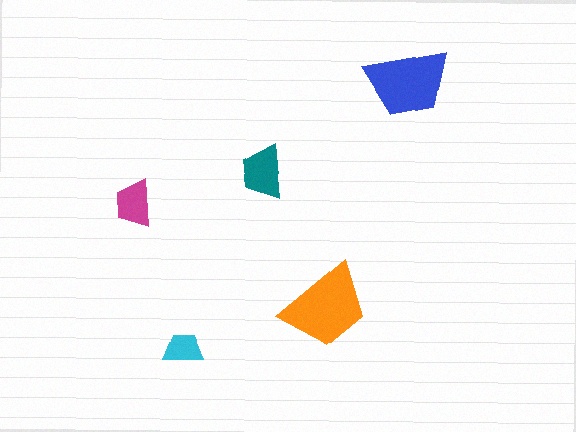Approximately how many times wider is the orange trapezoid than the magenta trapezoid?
About 2 times wider.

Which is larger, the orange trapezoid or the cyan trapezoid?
The orange one.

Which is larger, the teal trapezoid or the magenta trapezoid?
The teal one.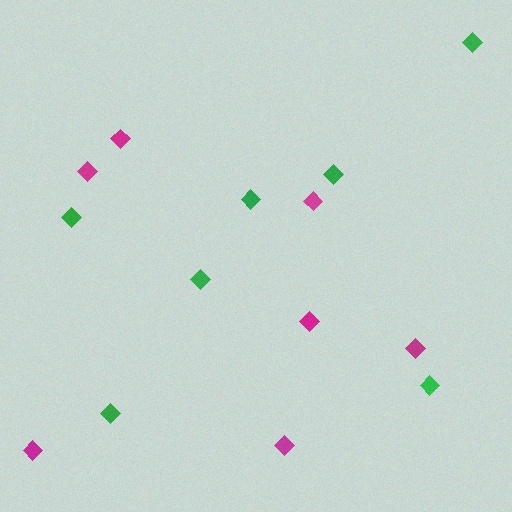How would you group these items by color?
There are 2 groups: one group of magenta diamonds (7) and one group of green diamonds (7).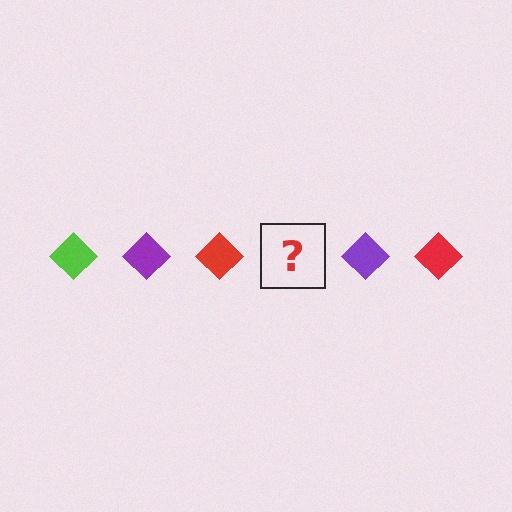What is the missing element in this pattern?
The missing element is a lime diamond.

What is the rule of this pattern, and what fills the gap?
The rule is that the pattern cycles through lime, purple, red diamonds. The gap should be filled with a lime diamond.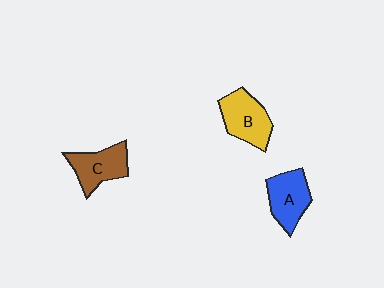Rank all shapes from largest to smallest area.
From largest to smallest: B (yellow), A (blue), C (brown).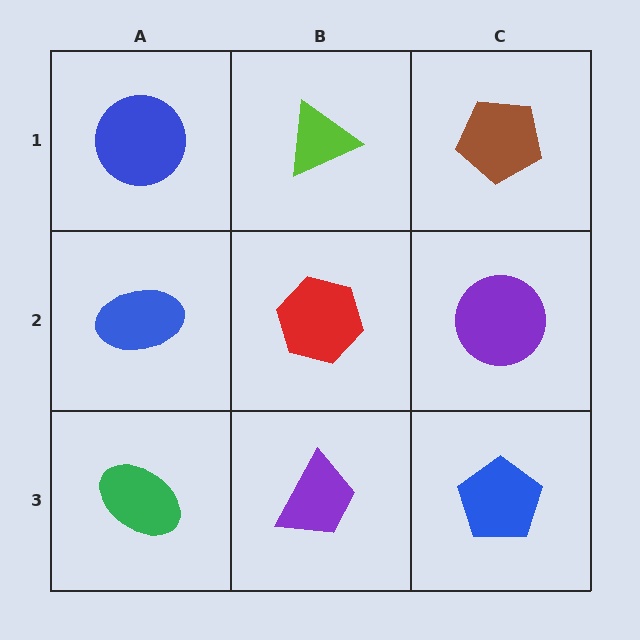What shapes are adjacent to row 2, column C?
A brown pentagon (row 1, column C), a blue pentagon (row 3, column C), a red hexagon (row 2, column B).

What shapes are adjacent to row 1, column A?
A blue ellipse (row 2, column A), a lime triangle (row 1, column B).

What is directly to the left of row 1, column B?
A blue circle.